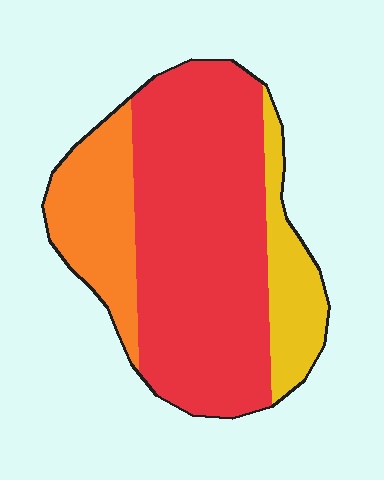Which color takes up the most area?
Red, at roughly 65%.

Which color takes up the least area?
Yellow, at roughly 15%.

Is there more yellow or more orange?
Orange.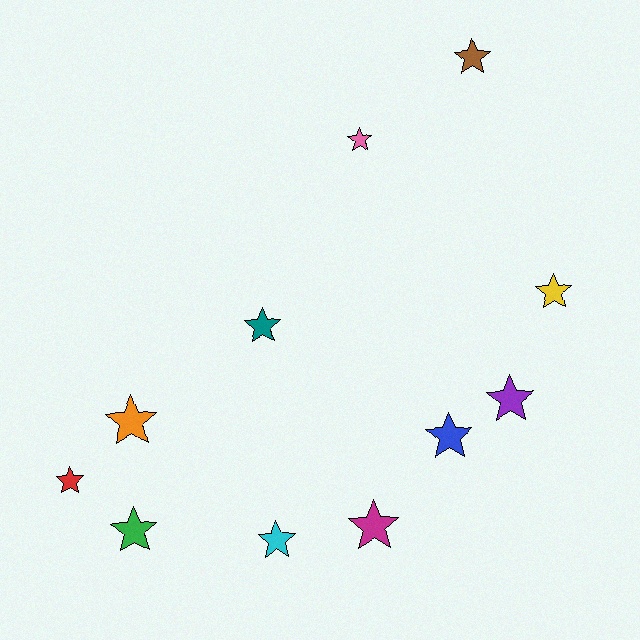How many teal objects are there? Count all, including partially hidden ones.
There is 1 teal object.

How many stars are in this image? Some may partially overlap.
There are 11 stars.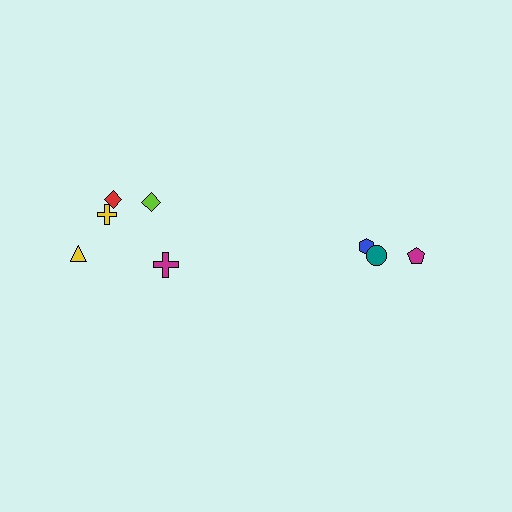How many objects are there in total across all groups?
There are 8 objects.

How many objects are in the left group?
There are 5 objects.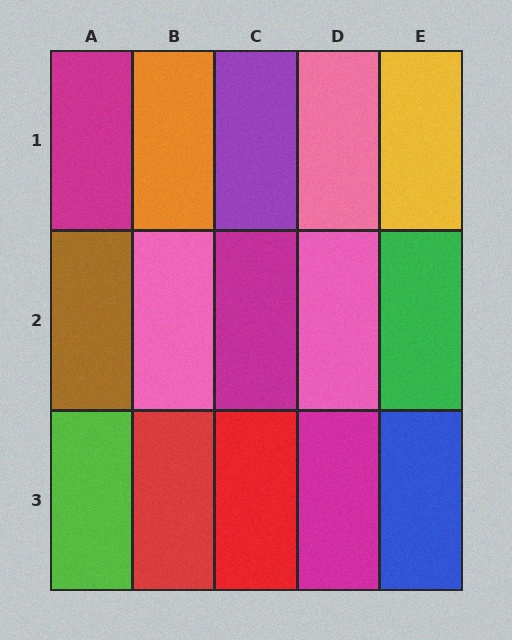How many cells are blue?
1 cell is blue.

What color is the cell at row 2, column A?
Brown.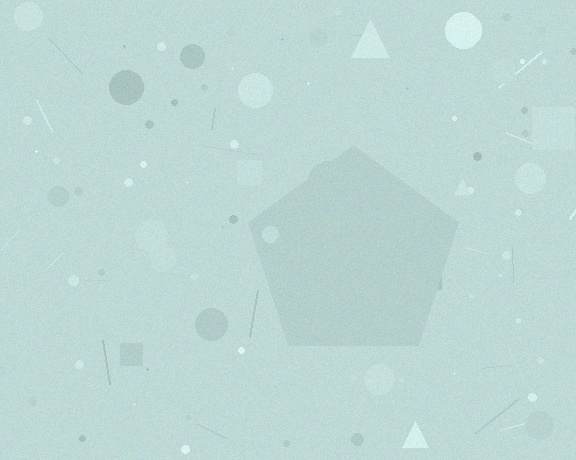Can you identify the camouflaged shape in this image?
The camouflaged shape is a pentagon.